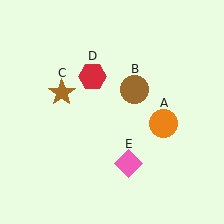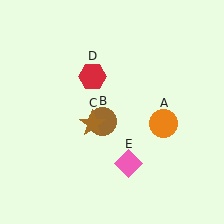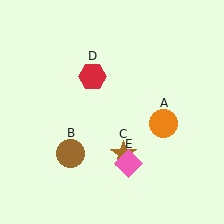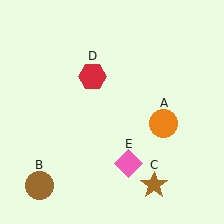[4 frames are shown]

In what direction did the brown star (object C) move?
The brown star (object C) moved down and to the right.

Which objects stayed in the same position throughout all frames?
Orange circle (object A) and red hexagon (object D) and pink diamond (object E) remained stationary.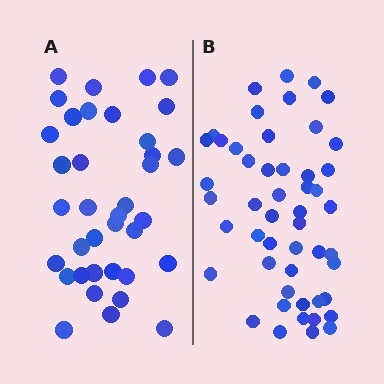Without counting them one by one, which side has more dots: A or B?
Region B (the right region) has more dots.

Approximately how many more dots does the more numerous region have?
Region B has approximately 15 more dots than region A.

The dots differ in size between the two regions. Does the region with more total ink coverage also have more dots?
No. Region A has more total ink coverage because its dots are larger, but region B actually contains more individual dots. Total area can be misleading — the number of items is what matters here.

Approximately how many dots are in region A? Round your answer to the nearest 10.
About 40 dots. (The exact count is 37, which rounds to 40.)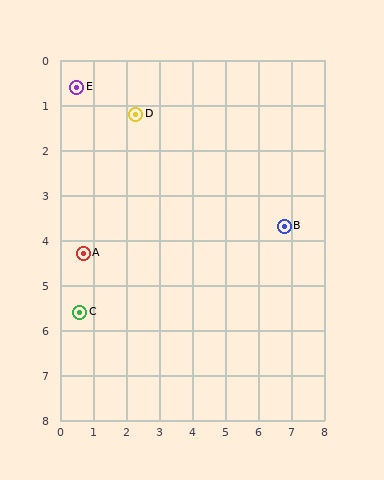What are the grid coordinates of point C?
Point C is at approximately (0.6, 5.6).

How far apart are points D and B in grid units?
Points D and B are about 5.1 grid units apart.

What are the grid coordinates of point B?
Point B is at approximately (6.8, 3.7).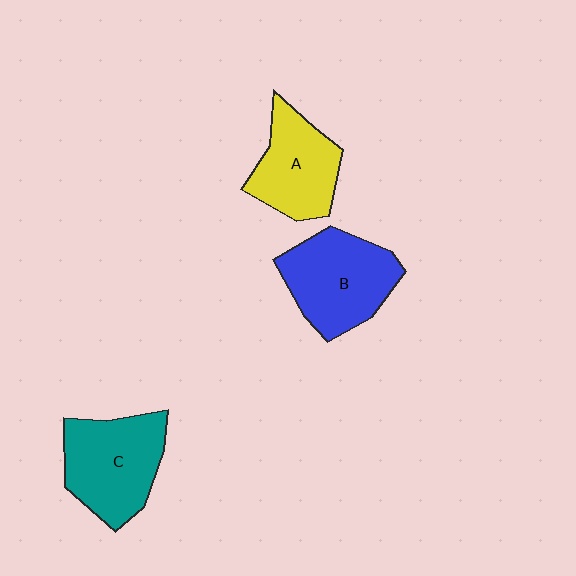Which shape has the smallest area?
Shape A (yellow).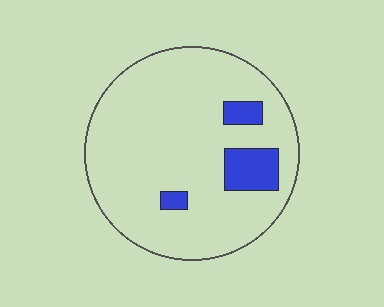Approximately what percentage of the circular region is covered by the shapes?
Approximately 10%.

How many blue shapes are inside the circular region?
3.